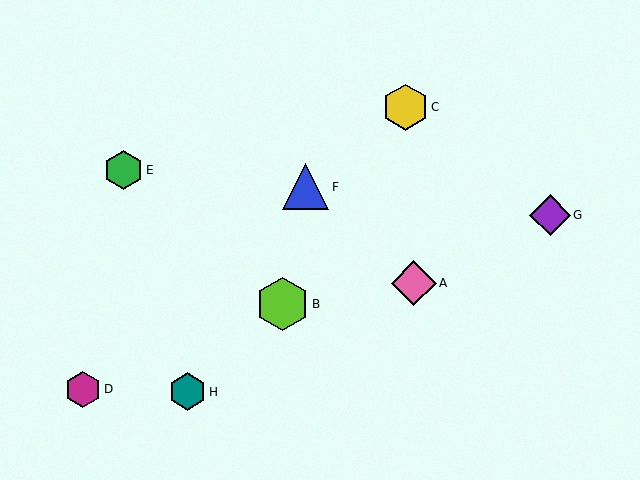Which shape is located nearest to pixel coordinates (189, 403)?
The teal hexagon (labeled H) at (188, 392) is nearest to that location.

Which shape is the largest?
The lime hexagon (labeled B) is the largest.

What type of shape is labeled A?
Shape A is a pink diamond.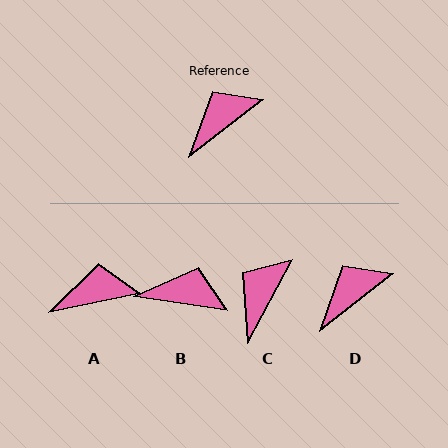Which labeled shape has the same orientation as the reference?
D.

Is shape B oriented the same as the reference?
No, it is off by about 46 degrees.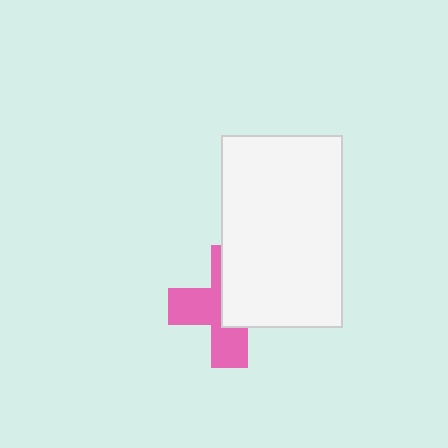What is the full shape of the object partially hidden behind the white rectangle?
The partially hidden object is a pink cross.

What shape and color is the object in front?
The object in front is a white rectangle.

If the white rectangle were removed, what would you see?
You would see the complete pink cross.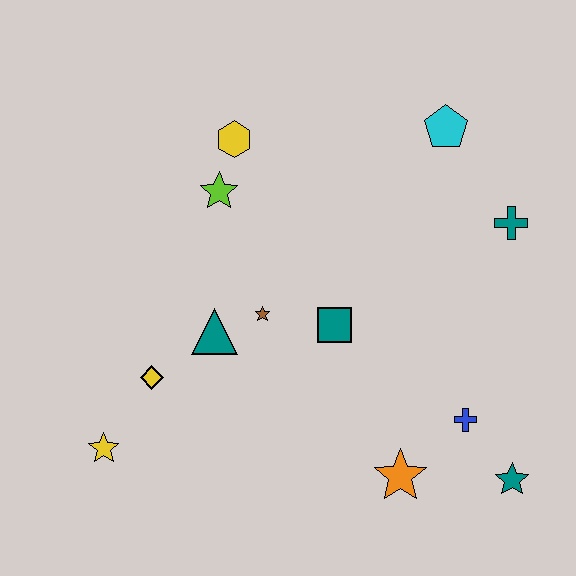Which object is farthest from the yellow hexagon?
The teal star is farthest from the yellow hexagon.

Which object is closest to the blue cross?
The teal star is closest to the blue cross.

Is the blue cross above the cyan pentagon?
No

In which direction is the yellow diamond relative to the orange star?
The yellow diamond is to the left of the orange star.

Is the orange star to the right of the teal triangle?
Yes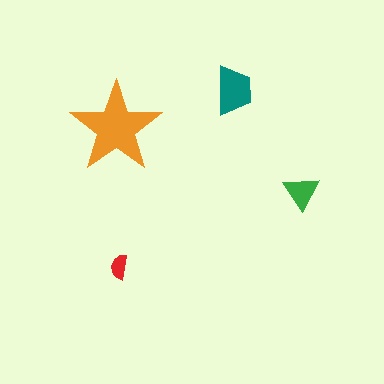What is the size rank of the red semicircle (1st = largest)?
4th.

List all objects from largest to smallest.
The orange star, the teal trapezoid, the green triangle, the red semicircle.